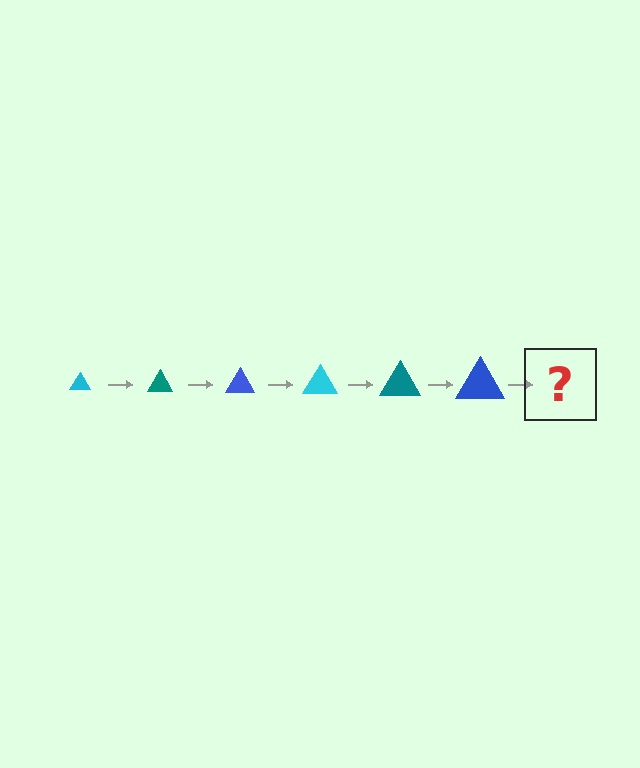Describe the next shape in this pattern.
It should be a cyan triangle, larger than the previous one.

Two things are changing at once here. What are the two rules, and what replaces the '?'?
The two rules are that the triangle grows larger each step and the color cycles through cyan, teal, and blue. The '?' should be a cyan triangle, larger than the previous one.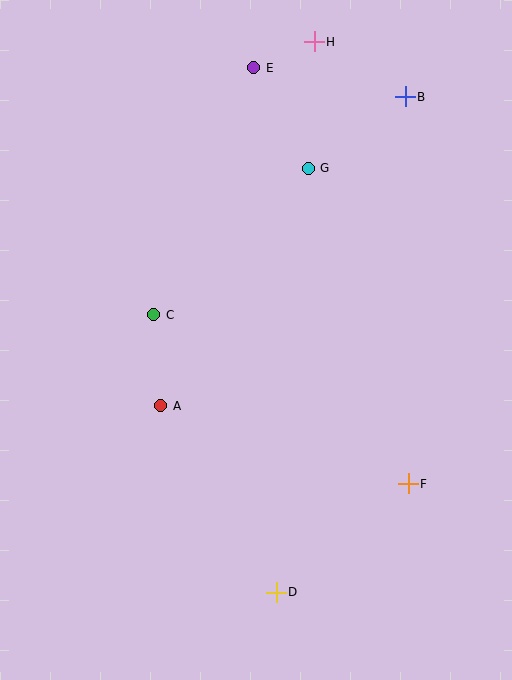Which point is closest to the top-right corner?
Point B is closest to the top-right corner.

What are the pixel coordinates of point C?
Point C is at (154, 315).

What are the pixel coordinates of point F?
Point F is at (408, 484).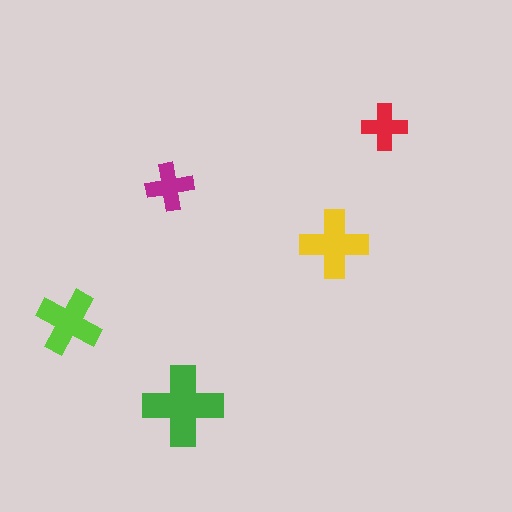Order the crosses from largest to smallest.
the green one, the yellow one, the lime one, the magenta one, the red one.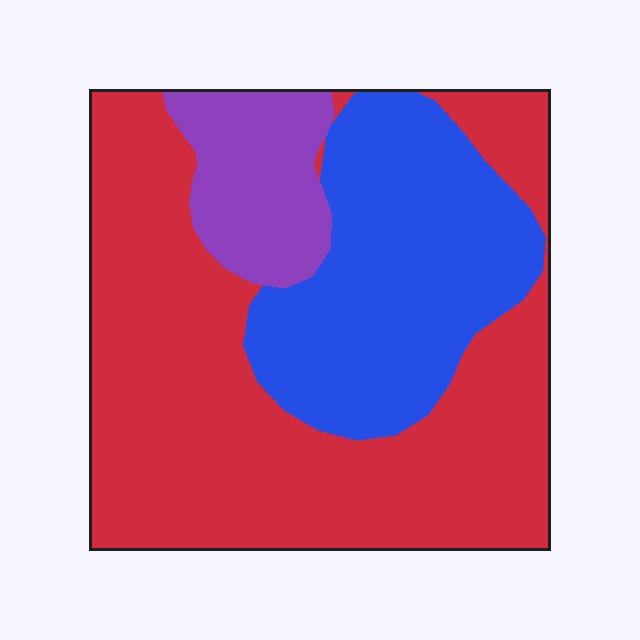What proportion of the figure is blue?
Blue covers around 30% of the figure.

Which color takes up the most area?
Red, at roughly 60%.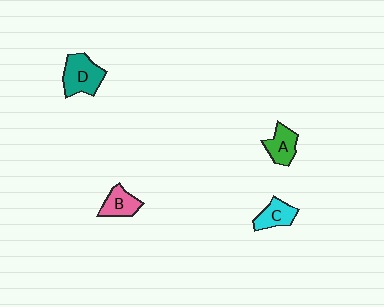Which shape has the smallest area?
Shape C (cyan).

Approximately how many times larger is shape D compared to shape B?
Approximately 1.4 times.